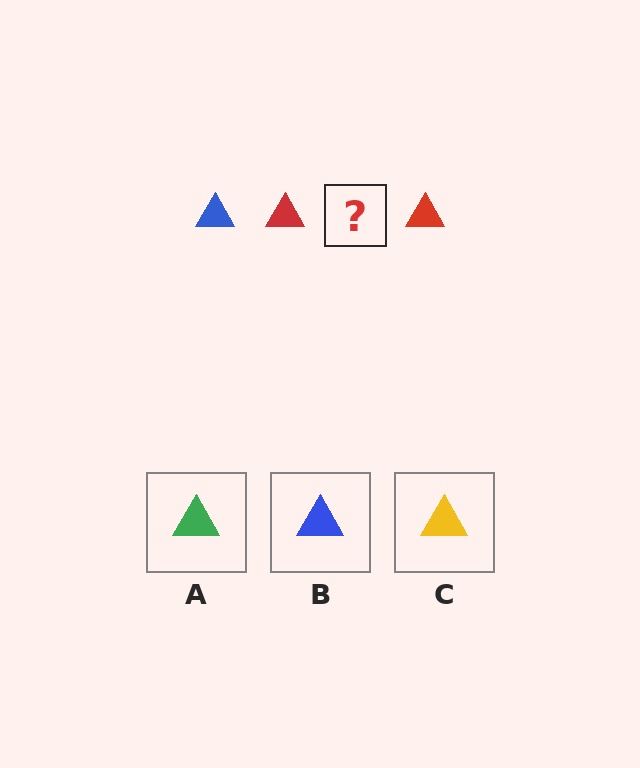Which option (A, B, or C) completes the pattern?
B.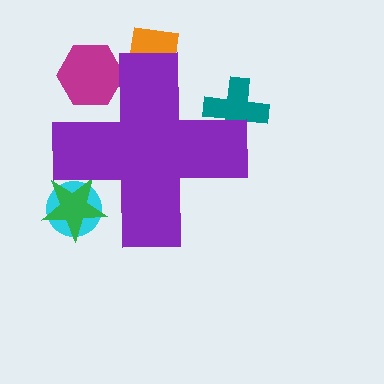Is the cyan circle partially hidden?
Yes, the cyan circle is partially hidden behind the purple cross.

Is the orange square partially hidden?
Yes, the orange square is partially hidden behind the purple cross.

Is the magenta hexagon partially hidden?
Yes, the magenta hexagon is partially hidden behind the purple cross.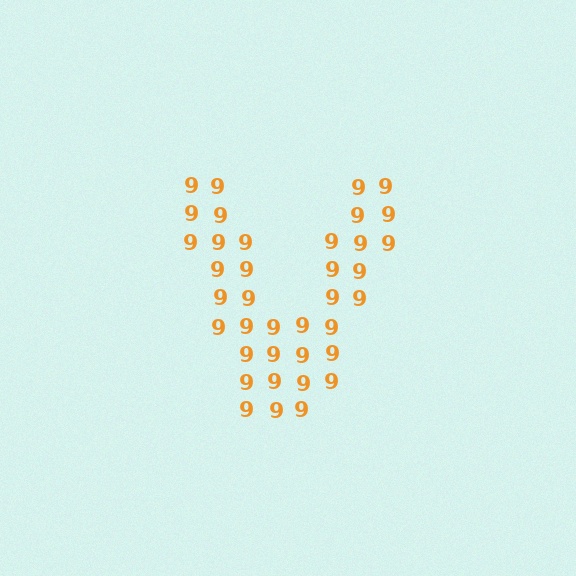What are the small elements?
The small elements are digit 9's.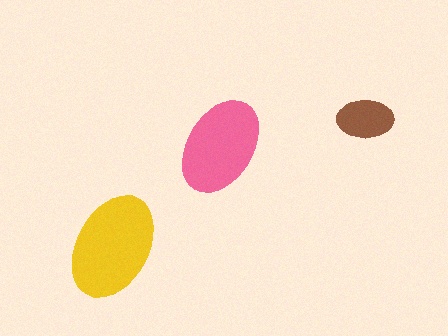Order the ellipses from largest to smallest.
the yellow one, the pink one, the brown one.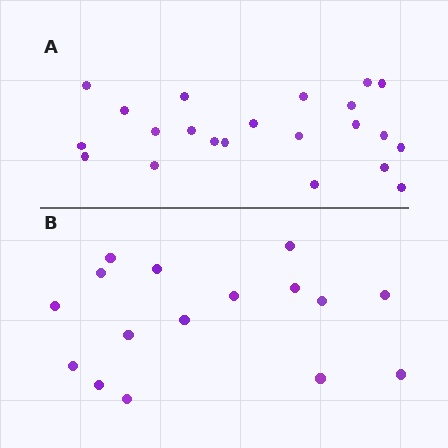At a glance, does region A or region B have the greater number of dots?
Region A (the top region) has more dots.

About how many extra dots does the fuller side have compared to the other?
Region A has about 6 more dots than region B.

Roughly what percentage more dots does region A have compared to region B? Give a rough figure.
About 40% more.